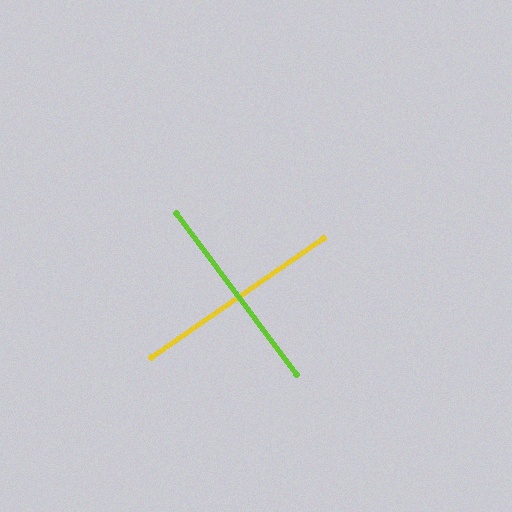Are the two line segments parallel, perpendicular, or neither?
Perpendicular — they meet at approximately 88°.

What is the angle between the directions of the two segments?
Approximately 88 degrees.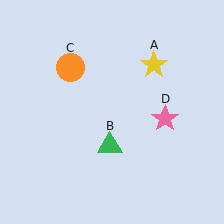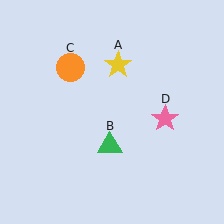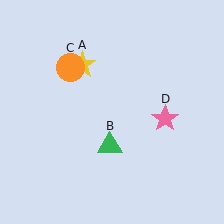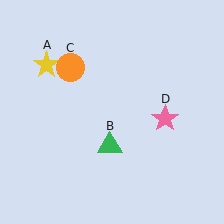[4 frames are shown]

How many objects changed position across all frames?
1 object changed position: yellow star (object A).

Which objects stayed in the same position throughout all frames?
Green triangle (object B) and orange circle (object C) and pink star (object D) remained stationary.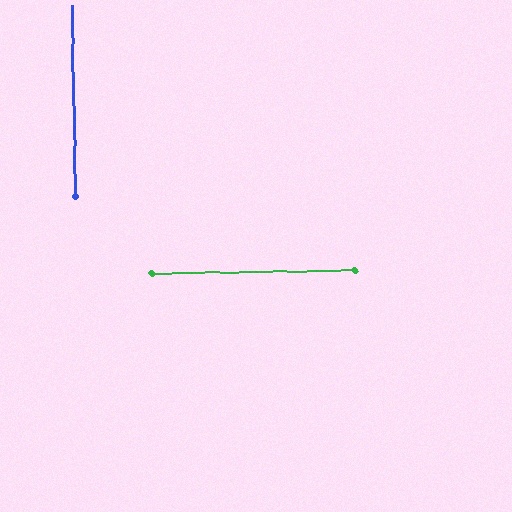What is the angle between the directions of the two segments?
Approximately 90 degrees.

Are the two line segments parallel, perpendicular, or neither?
Perpendicular — they meet at approximately 90°.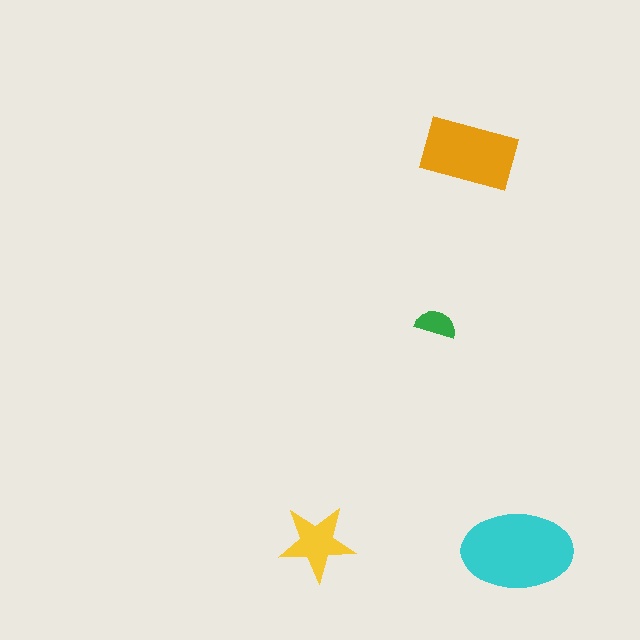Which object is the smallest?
The green semicircle.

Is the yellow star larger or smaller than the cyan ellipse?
Smaller.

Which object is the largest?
The cyan ellipse.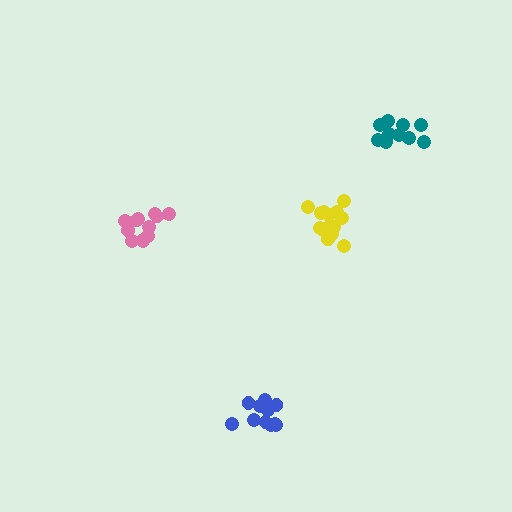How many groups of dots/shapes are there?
There are 4 groups.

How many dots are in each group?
Group 1: 13 dots, Group 2: 10 dots, Group 3: 14 dots, Group 4: 12 dots (49 total).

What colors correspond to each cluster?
The clusters are colored: pink, teal, yellow, blue.